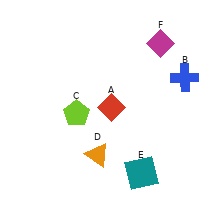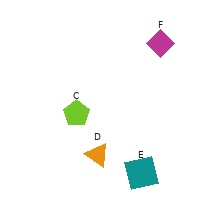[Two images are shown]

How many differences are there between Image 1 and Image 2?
There are 2 differences between the two images.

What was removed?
The red diamond (A), the blue cross (B) were removed in Image 2.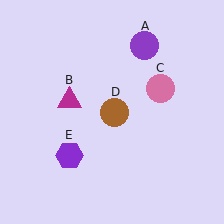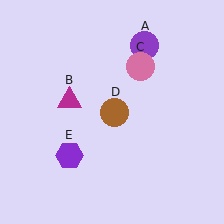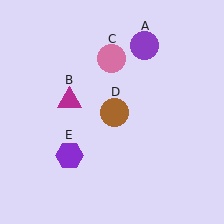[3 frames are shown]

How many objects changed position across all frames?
1 object changed position: pink circle (object C).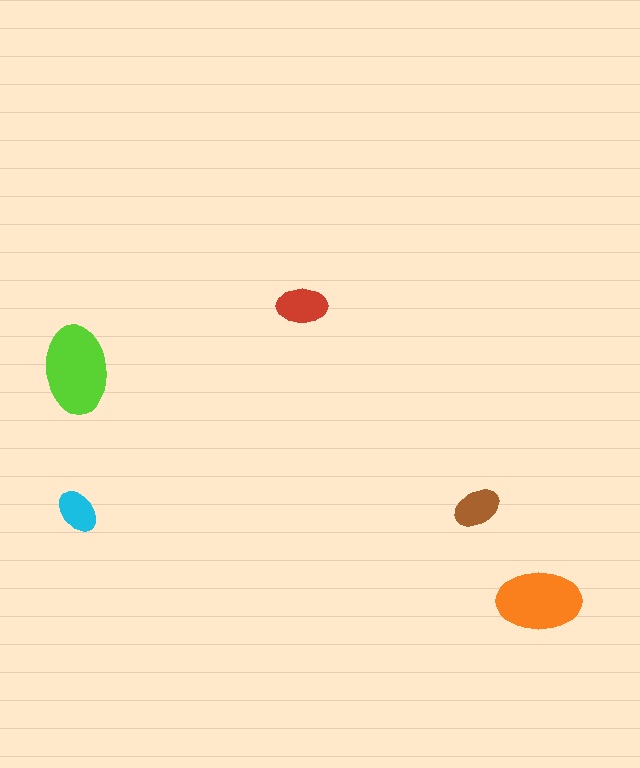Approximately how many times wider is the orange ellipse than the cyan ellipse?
About 2 times wider.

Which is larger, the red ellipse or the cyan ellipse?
The red one.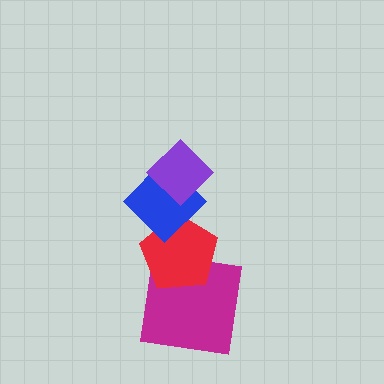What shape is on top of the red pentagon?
The blue diamond is on top of the red pentagon.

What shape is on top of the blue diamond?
The purple diamond is on top of the blue diamond.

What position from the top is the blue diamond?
The blue diamond is 2nd from the top.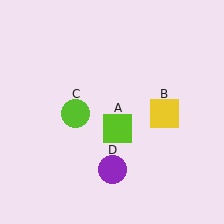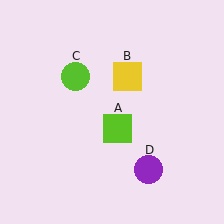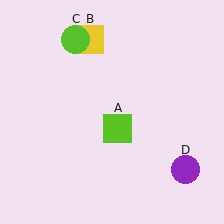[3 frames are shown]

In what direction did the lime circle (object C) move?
The lime circle (object C) moved up.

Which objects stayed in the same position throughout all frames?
Lime square (object A) remained stationary.